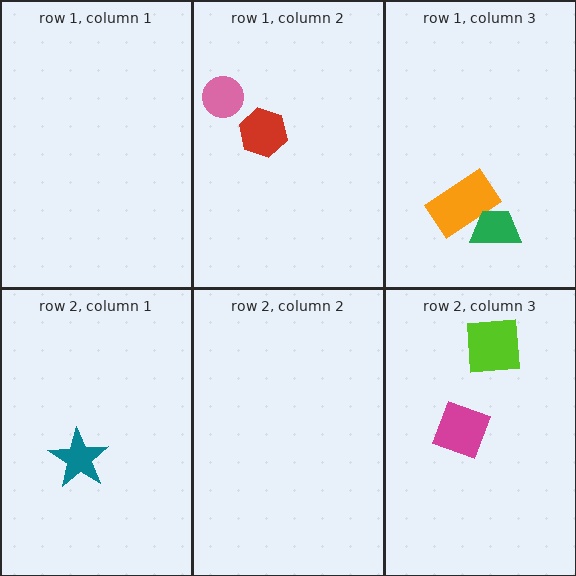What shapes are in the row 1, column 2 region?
The red hexagon, the pink circle.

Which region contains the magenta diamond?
The row 2, column 3 region.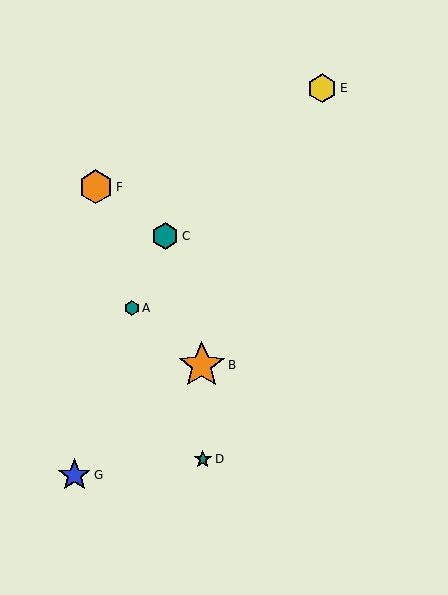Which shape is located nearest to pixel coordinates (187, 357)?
The orange star (labeled B) at (202, 365) is nearest to that location.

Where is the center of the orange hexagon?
The center of the orange hexagon is at (96, 187).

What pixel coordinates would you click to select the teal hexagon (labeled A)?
Click at (132, 308) to select the teal hexagon A.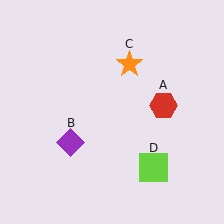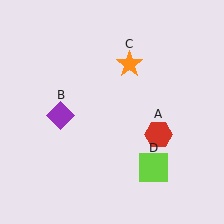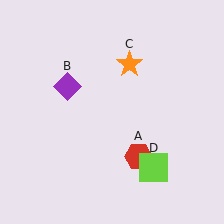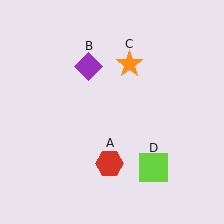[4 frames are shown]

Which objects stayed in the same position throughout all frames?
Orange star (object C) and lime square (object D) remained stationary.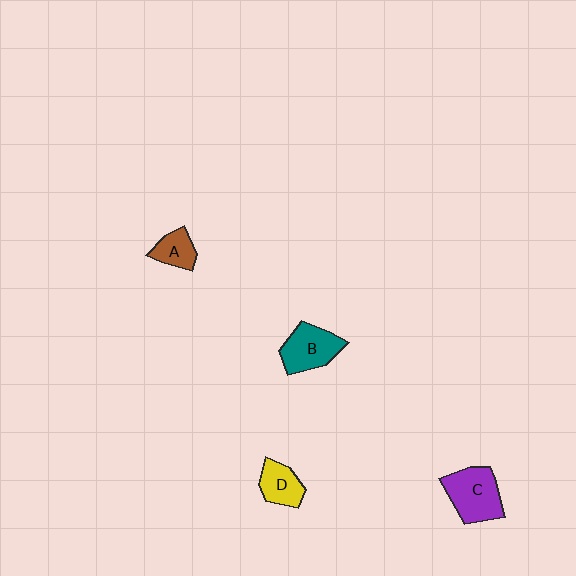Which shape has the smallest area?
Shape A (brown).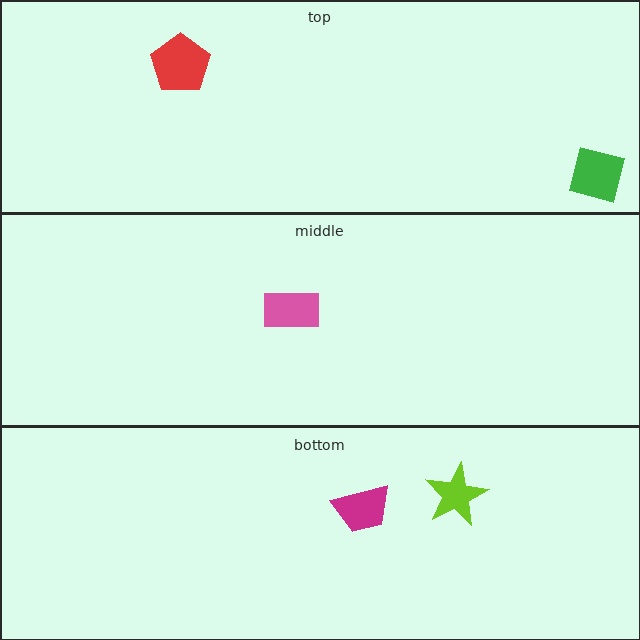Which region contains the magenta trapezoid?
The bottom region.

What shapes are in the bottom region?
The lime star, the magenta trapezoid.